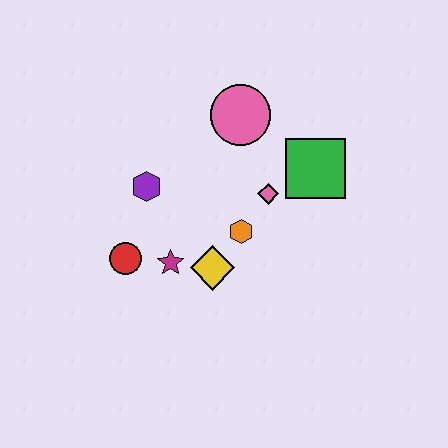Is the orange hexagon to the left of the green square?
Yes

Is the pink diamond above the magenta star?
Yes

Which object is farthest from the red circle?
The green square is farthest from the red circle.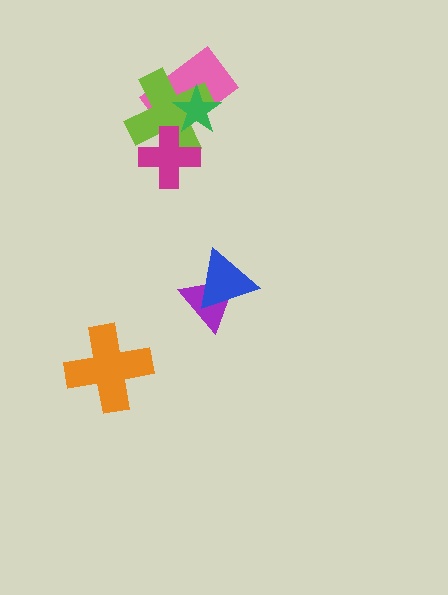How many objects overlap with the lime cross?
3 objects overlap with the lime cross.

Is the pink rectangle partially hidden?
Yes, it is partially covered by another shape.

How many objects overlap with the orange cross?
0 objects overlap with the orange cross.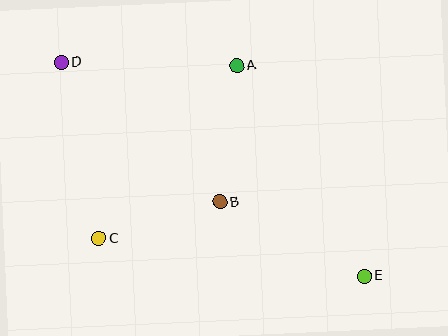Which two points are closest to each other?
Points B and C are closest to each other.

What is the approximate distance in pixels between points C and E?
The distance between C and E is approximately 268 pixels.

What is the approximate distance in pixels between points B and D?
The distance between B and D is approximately 211 pixels.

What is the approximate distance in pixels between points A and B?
The distance between A and B is approximately 137 pixels.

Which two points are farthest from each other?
Points D and E are farthest from each other.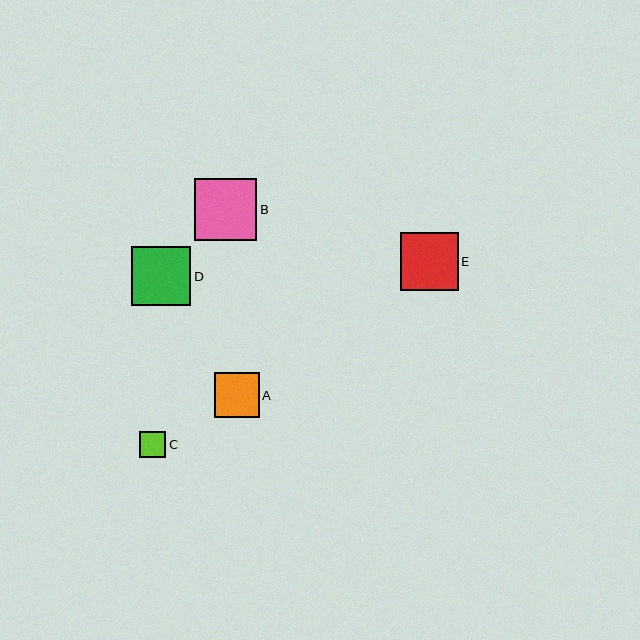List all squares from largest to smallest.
From largest to smallest: B, D, E, A, C.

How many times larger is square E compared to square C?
Square E is approximately 2.2 times the size of square C.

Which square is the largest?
Square B is the largest with a size of approximately 62 pixels.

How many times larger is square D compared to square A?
Square D is approximately 1.3 times the size of square A.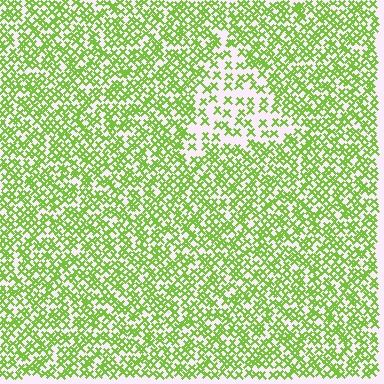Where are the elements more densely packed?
The elements are more densely packed outside the triangle boundary.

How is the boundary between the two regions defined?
The boundary is defined by a change in element density (approximately 2.2x ratio). All elements are the same color, size, and shape.